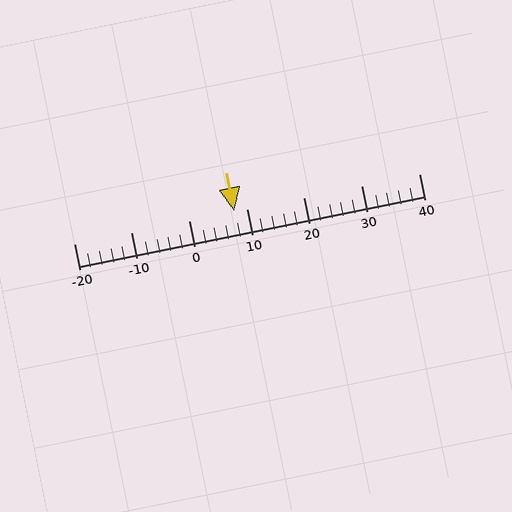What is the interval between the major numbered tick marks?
The major tick marks are spaced 10 units apart.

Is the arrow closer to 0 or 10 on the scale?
The arrow is closer to 10.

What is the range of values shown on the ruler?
The ruler shows values from -20 to 40.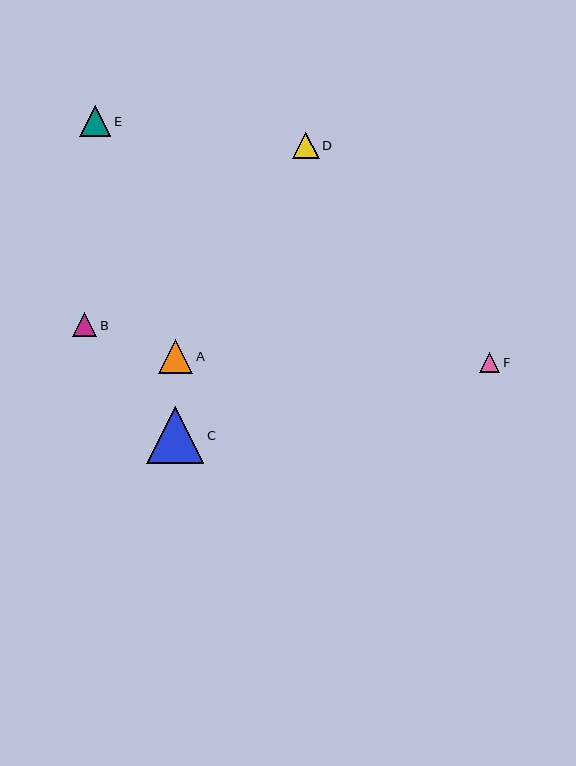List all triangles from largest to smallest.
From largest to smallest: C, A, E, D, B, F.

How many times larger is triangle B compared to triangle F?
Triangle B is approximately 1.2 times the size of triangle F.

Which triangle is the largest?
Triangle C is the largest with a size of approximately 57 pixels.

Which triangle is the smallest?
Triangle F is the smallest with a size of approximately 20 pixels.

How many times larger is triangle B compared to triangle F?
Triangle B is approximately 1.2 times the size of triangle F.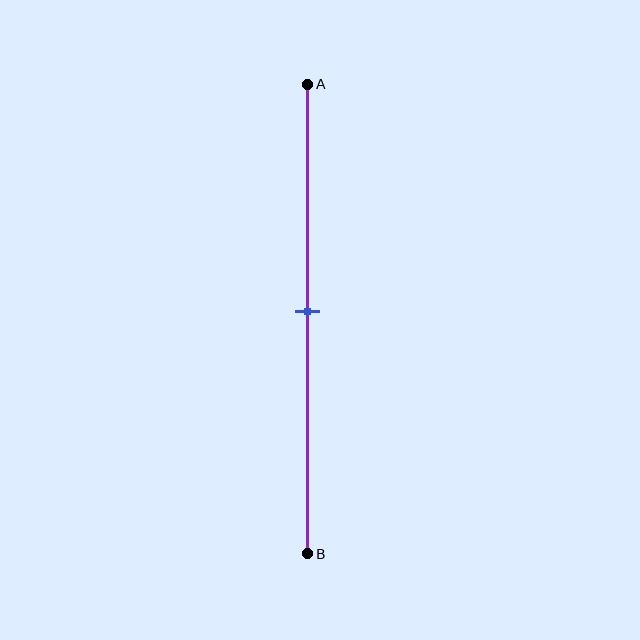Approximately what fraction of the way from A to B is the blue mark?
The blue mark is approximately 50% of the way from A to B.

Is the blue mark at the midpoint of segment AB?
Yes, the mark is approximately at the midpoint.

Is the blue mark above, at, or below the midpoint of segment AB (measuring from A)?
The blue mark is approximately at the midpoint of segment AB.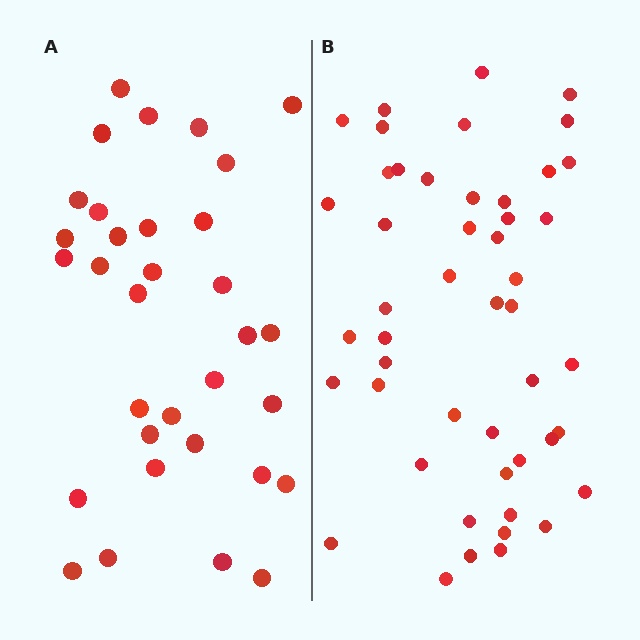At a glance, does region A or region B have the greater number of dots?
Region B (the right region) has more dots.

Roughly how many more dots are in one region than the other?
Region B has approximately 15 more dots than region A.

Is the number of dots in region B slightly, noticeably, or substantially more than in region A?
Region B has substantially more. The ratio is roughly 1.5 to 1.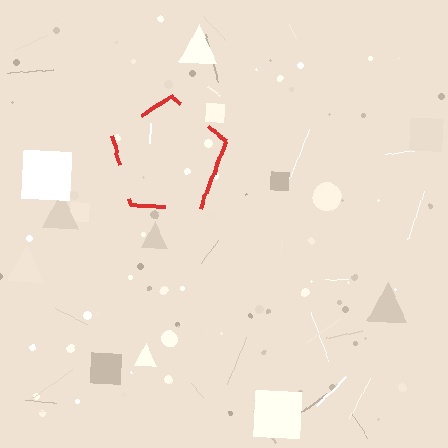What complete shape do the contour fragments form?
The contour fragments form a pentagon.